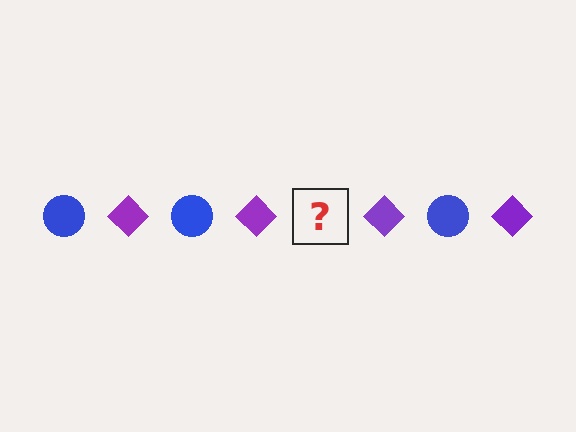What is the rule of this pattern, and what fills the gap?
The rule is that the pattern alternates between blue circle and purple diamond. The gap should be filled with a blue circle.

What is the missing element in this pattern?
The missing element is a blue circle.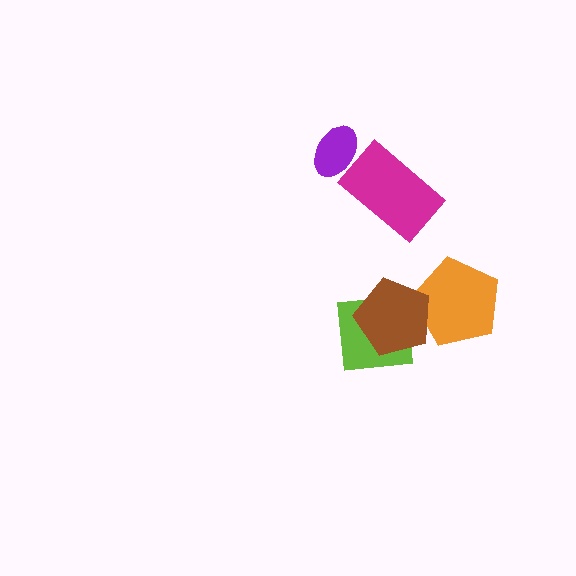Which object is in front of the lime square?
The brown pentagon is in front of the lime square.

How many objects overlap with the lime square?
1 object overlaps with the lime square.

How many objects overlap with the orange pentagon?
1 object overlaps with the orange pentagon.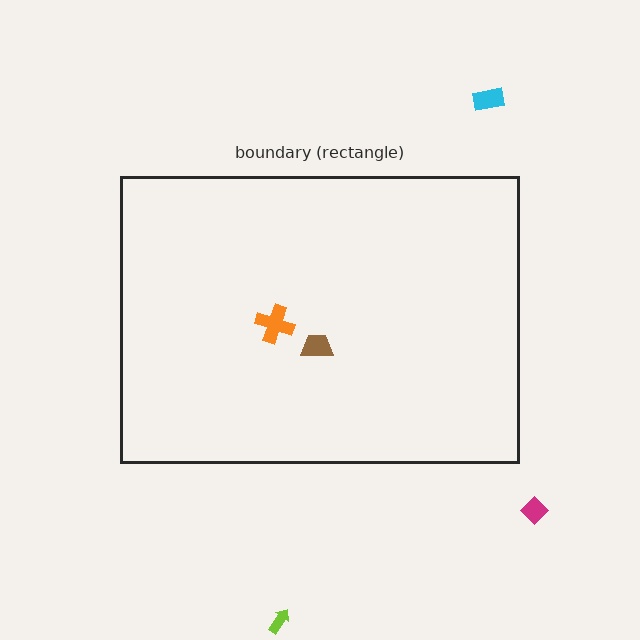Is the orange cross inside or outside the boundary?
Inside.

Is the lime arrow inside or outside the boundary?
Outside.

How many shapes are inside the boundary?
2 inside, 3 outside.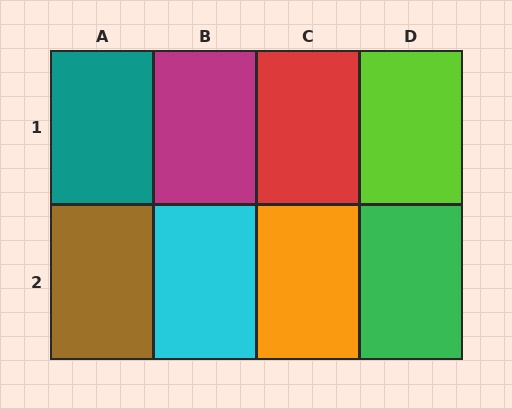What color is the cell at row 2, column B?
Cyan.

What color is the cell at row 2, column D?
Green.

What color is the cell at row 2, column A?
Brown.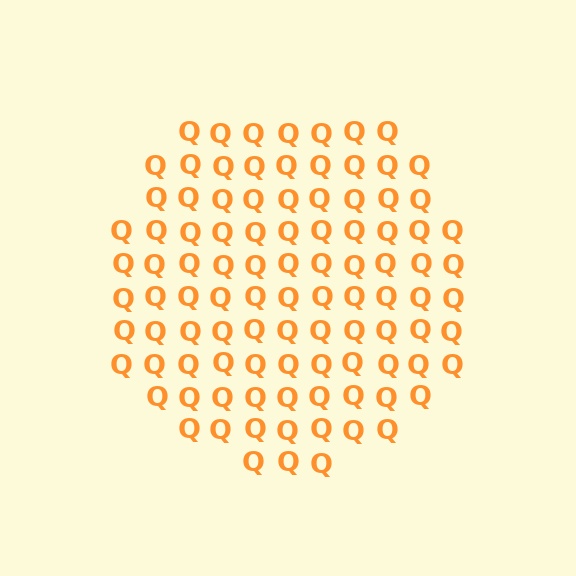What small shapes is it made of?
It is made of small letter Q's.